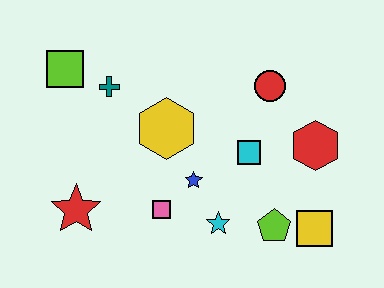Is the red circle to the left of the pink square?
No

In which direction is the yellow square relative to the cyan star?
The yellow square is to the right of the cyan star.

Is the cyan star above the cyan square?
No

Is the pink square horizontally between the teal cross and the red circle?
Yes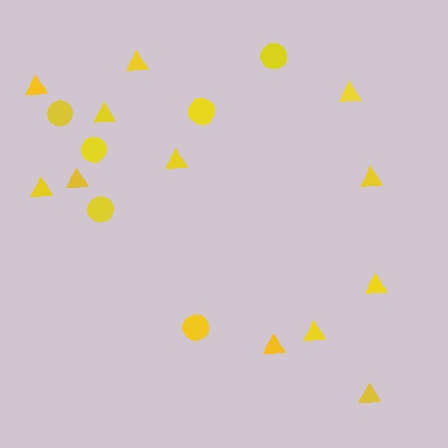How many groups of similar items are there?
There are 2 groups: one group of circles (6) and one group of triangles (12).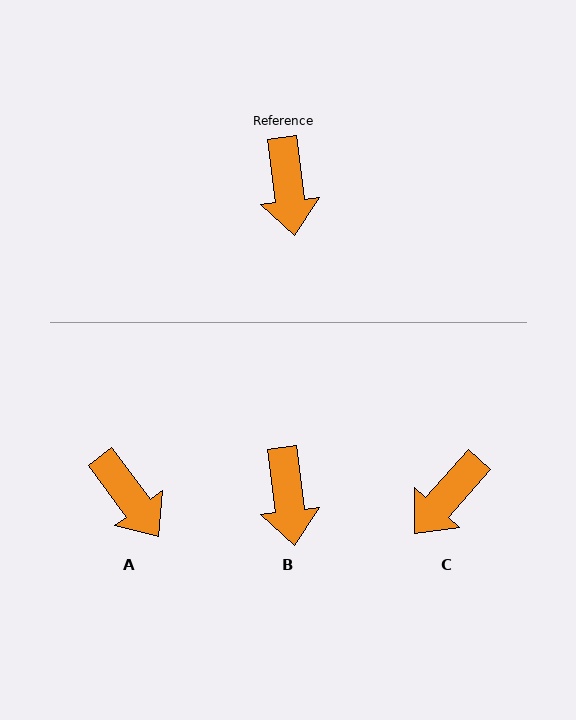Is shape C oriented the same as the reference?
No, it is off by about 49 degrees.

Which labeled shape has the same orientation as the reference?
B.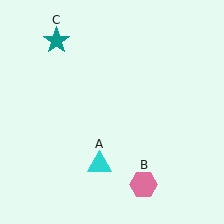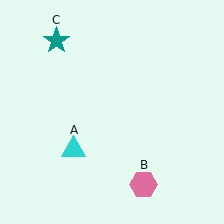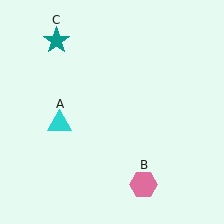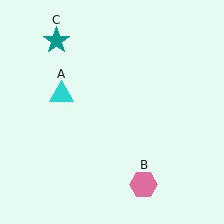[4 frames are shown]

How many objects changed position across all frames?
1 object changed position: cyan triangle (object A).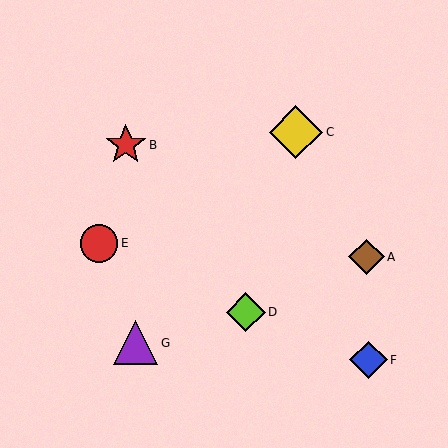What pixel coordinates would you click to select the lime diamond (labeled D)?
Click at (246, 312) to select the lime diamond D.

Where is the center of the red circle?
The center of the red circle is at (99, 243).